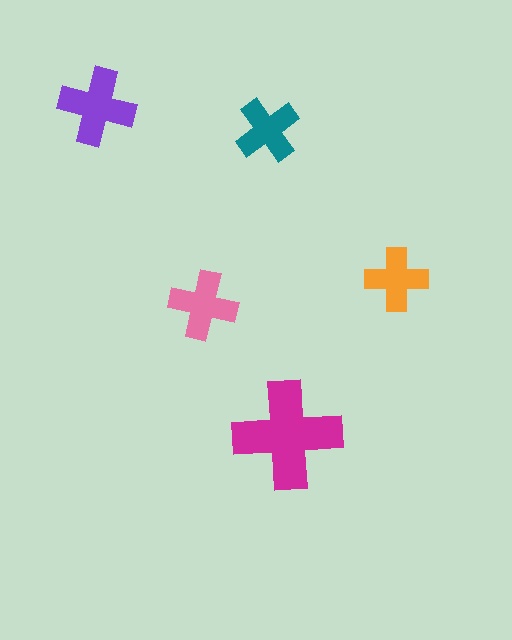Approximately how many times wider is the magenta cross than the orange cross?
About 1.5 times wider.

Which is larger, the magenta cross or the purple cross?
The magenta one.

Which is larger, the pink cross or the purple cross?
The purple one.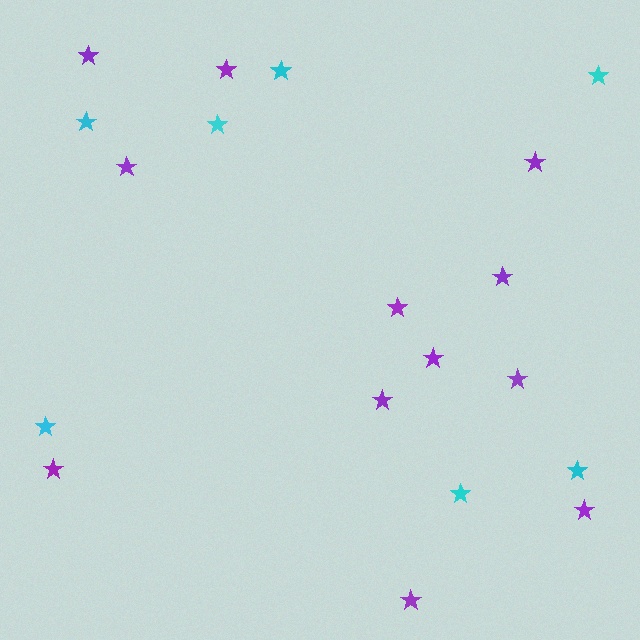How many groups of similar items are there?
There are 2 groups: one group of cyan stars (7) and one group of purple stars (12).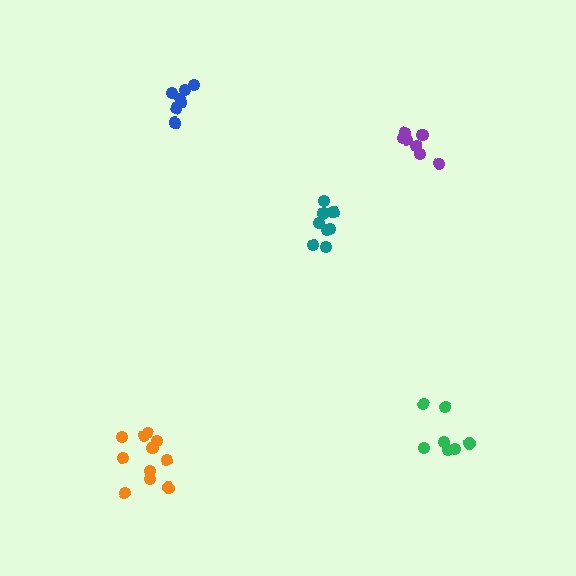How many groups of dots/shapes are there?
There are 5 groups.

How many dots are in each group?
Group 1: 9 dots, Group 2: 12 dots, Group 3: 7 dots, Group 4: 7 dots, Group 5: 7 dots (42 total).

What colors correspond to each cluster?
The clusters are colored: teal, orange, green, purple, blue.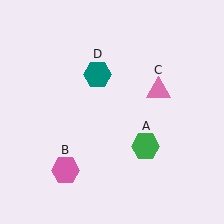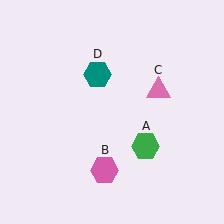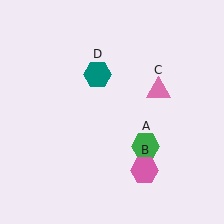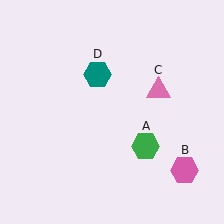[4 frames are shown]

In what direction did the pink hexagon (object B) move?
The pink hexagon (object B) moved right.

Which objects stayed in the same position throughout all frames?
Green hexagon (object A) and pink triangle (object C) and teal hexagon (object D) remained stationary.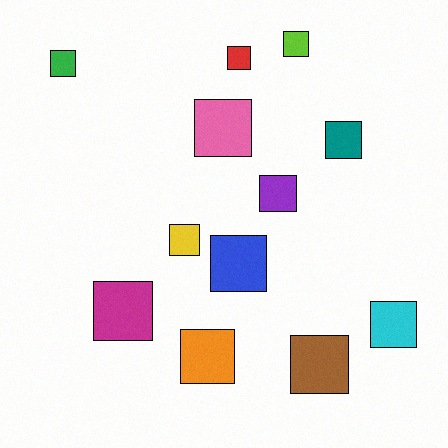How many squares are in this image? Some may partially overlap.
There are 12 squares.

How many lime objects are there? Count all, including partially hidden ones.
There is 1 lime object.